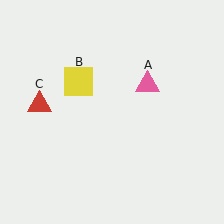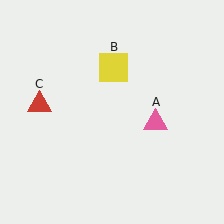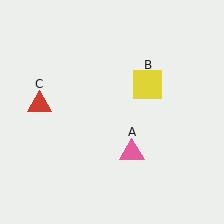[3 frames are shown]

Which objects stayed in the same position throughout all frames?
Red triangle (object C) remained stationary.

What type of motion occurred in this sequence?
The pink triangle (object A), yellow square (object B) rotated clockwise around the center of the scene.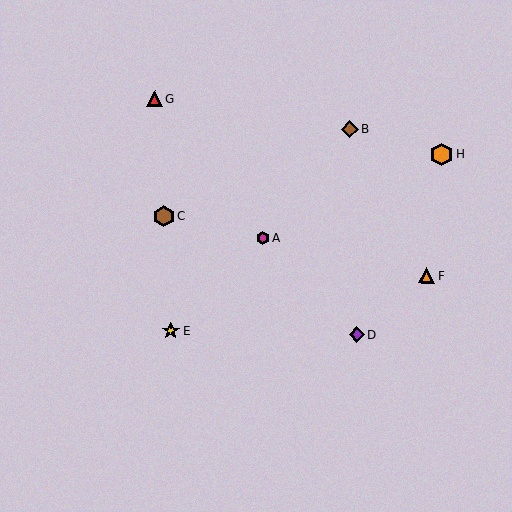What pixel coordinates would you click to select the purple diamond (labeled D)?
Click at (357, 334) to select the purple diamond D.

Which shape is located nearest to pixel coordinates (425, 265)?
The orange triangle (labeled F) at (426, 275) is nearest to that location.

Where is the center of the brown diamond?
The center of the brown diamond is at (350, 129).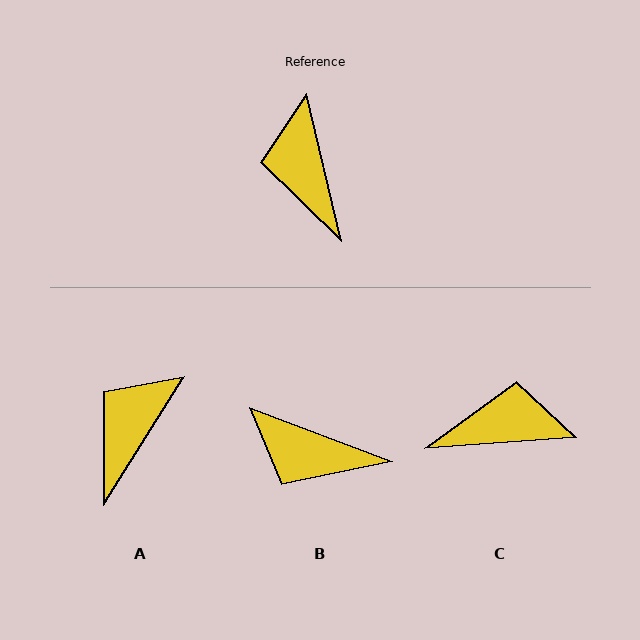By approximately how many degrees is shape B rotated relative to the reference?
Approximately 56 degrees counter-clockwise.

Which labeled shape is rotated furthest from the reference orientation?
C, about 99 degrees away.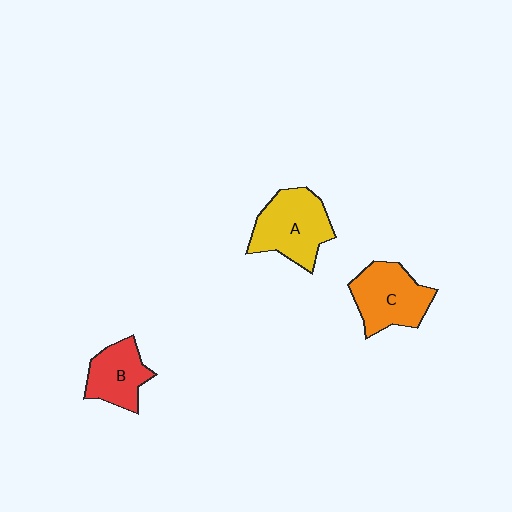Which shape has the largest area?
Shape A (yellow).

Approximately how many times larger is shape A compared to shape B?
Approximately 1.4 times.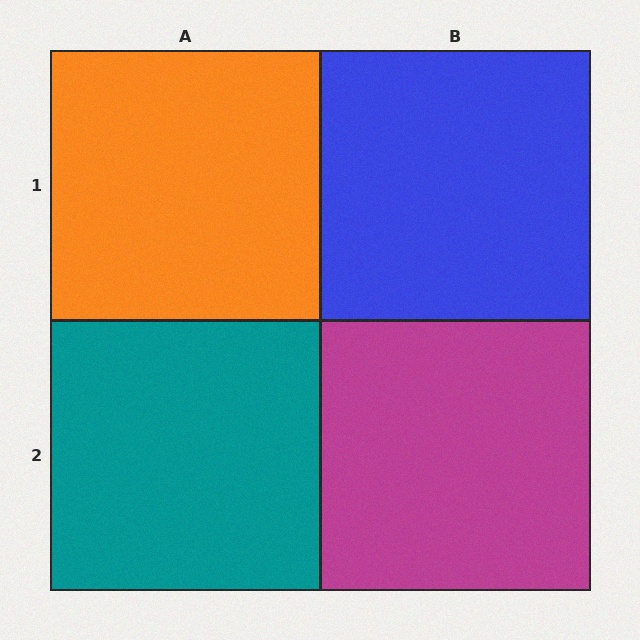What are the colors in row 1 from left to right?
Orange, blue.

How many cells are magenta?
1 cell is magenta.